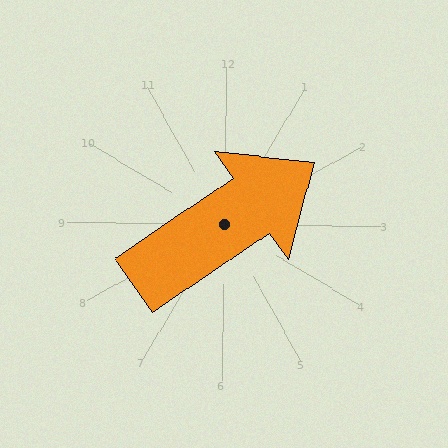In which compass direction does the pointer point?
Northeast.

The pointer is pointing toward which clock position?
Roughly 2 o'clock.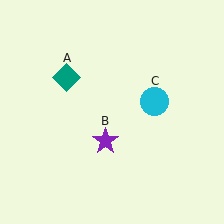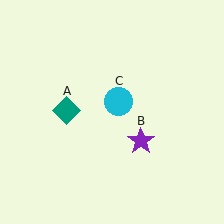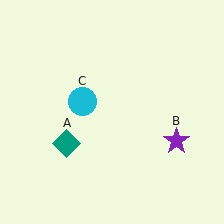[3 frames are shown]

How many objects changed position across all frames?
3 objects changed position: teal diamond (object A), purple star (object B), cyan circle (object C).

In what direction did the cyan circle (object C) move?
The cyan circle (object C) moved left.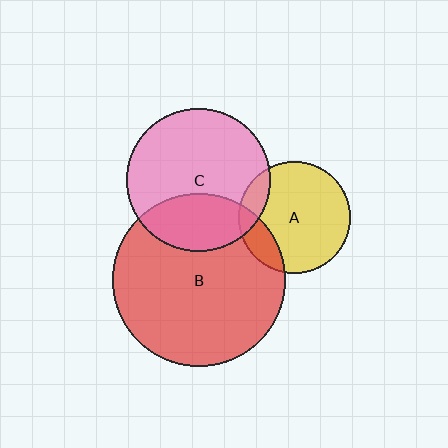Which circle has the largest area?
Circle B (red).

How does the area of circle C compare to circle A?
Approximately 1.6 times.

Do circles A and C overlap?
Yes.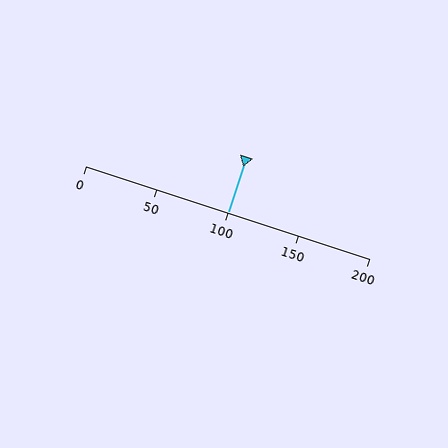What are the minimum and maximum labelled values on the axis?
The axis runs from 0 to 200.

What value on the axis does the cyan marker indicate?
The marker indicates approximately 100.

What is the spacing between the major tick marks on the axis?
The major ticks are spaced 50 apart.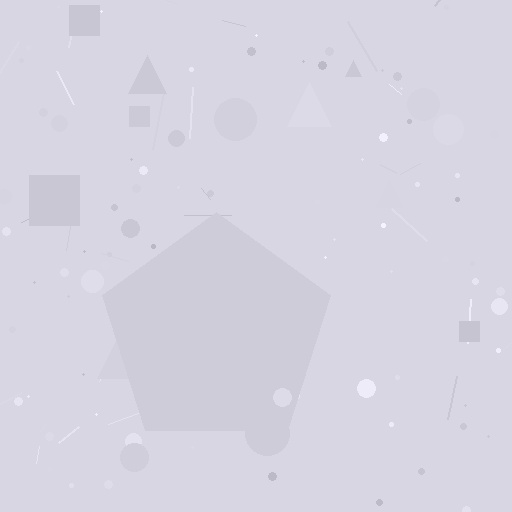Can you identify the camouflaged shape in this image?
The camouflaged shape is a pentagon.